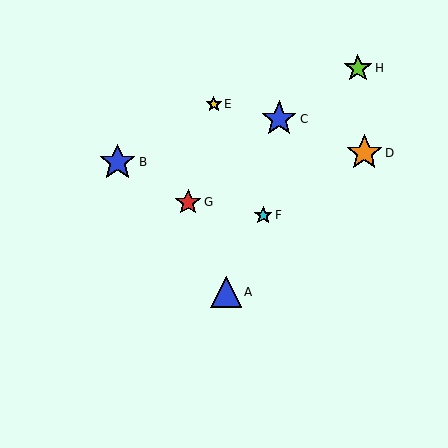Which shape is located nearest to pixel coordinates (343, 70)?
The lime star (labeled H) at (358, 68) is nearest to that location.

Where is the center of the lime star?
The center of the lime star is at (358, 68).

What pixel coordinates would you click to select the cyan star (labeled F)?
Click at (263, 215) to select the cyan star F.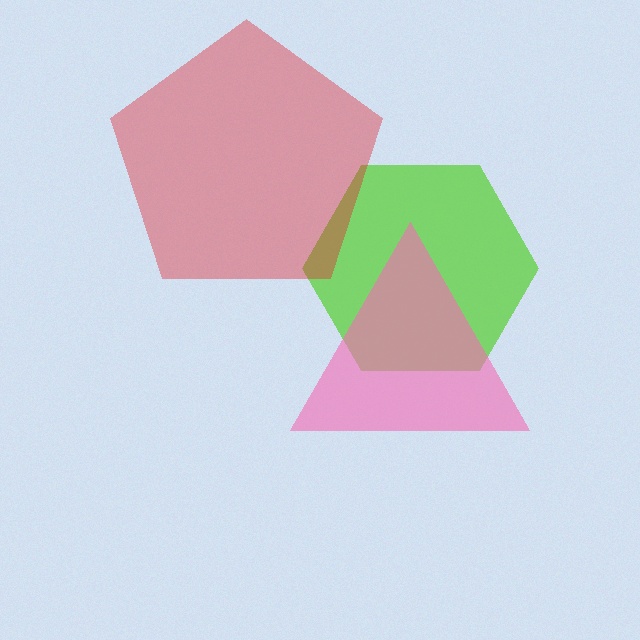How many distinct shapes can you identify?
There are 3 distinct shapes: a lime hexagon, a red pentagon, a pink triangle.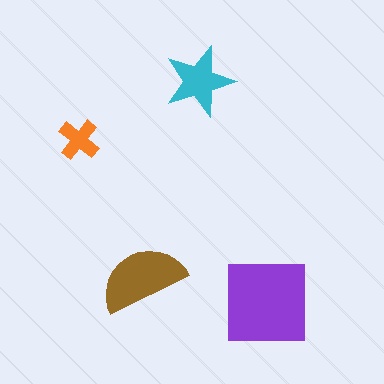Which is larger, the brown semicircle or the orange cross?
The brown semicircle.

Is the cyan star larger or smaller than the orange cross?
Larger.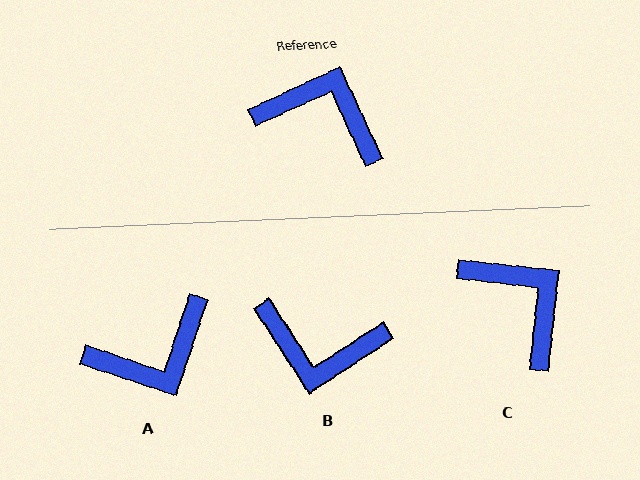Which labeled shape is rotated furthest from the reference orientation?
B, about 172 degrees away.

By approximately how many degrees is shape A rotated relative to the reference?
Approximately 133 degrees clockwise.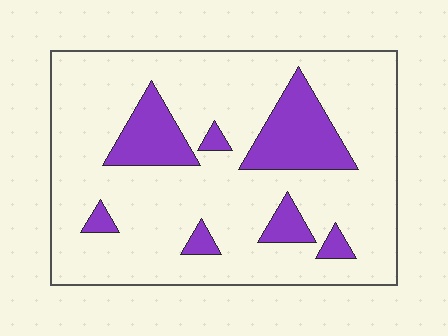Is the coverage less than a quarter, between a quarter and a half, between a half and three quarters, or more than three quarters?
Less than a quarter.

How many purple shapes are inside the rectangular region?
7.